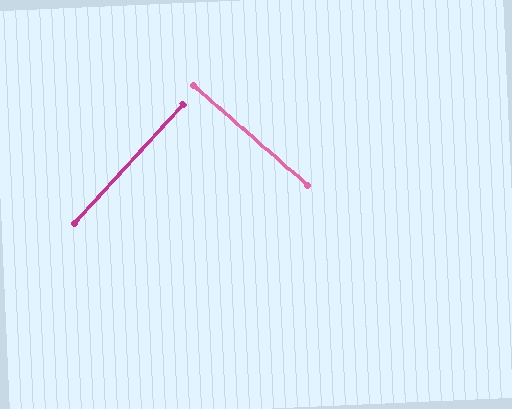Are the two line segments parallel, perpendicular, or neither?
Perpendicular — they meet at approximately 88°.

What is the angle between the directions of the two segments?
Approximately 88 degrees.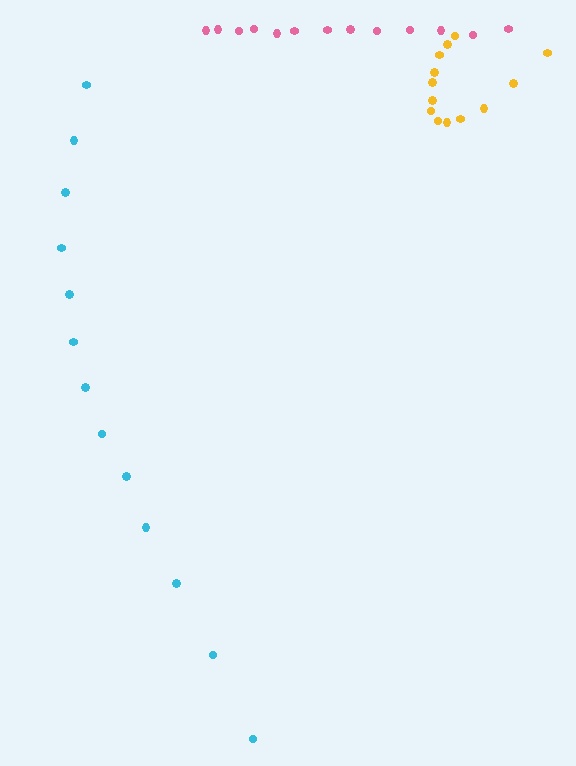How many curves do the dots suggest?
There are 3 distinct paths.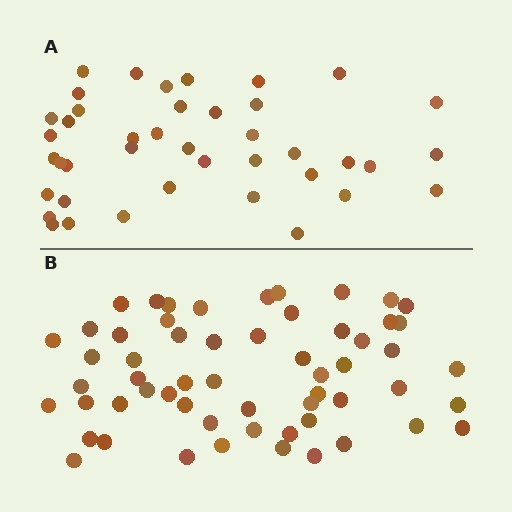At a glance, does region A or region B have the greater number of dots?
Region B (the bottom region) has more dots.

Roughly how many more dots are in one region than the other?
Region B has approximately 15 more dots than region A.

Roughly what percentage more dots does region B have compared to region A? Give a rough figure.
About 40% more.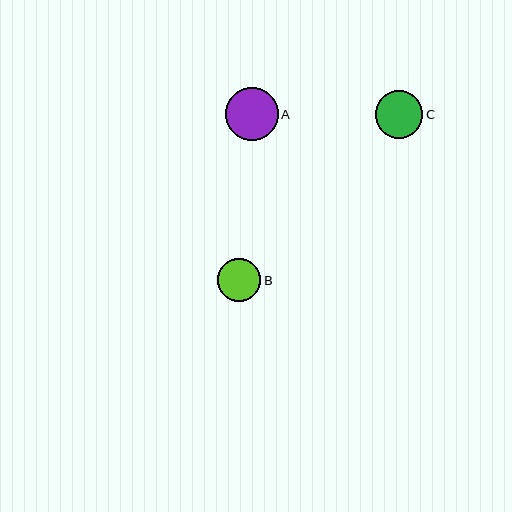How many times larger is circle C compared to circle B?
Circle C is approximately 1.1 times the size of circle B.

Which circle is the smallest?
Circle B is the smallest with a size of approximately 43 pixels.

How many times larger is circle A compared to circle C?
Circle A is approximately 1.1 times the size of circle C.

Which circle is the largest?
Circle A is the largest with a size of approximately 53 pixels.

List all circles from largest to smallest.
From largest to smallest: A, C, B.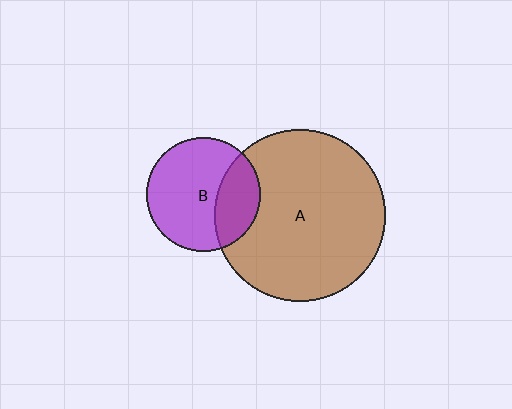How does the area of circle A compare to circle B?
Approximately 2.3 times.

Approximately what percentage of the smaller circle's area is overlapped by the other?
Approximately 30%.